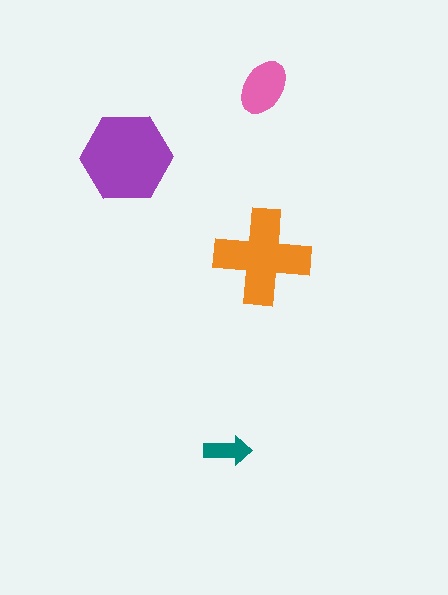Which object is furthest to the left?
The purple hexagon is leftmost.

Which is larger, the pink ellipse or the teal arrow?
The pink ellipse.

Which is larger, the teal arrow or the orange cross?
The orange cross.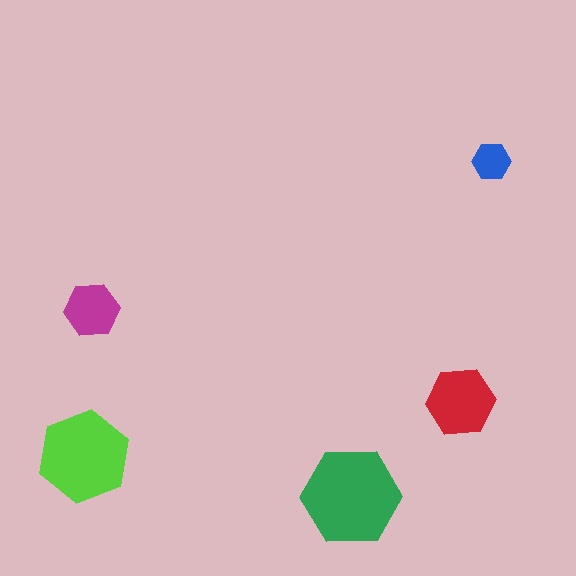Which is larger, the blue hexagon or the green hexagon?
The green one.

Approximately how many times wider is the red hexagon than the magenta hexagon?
About 1.5 times wider.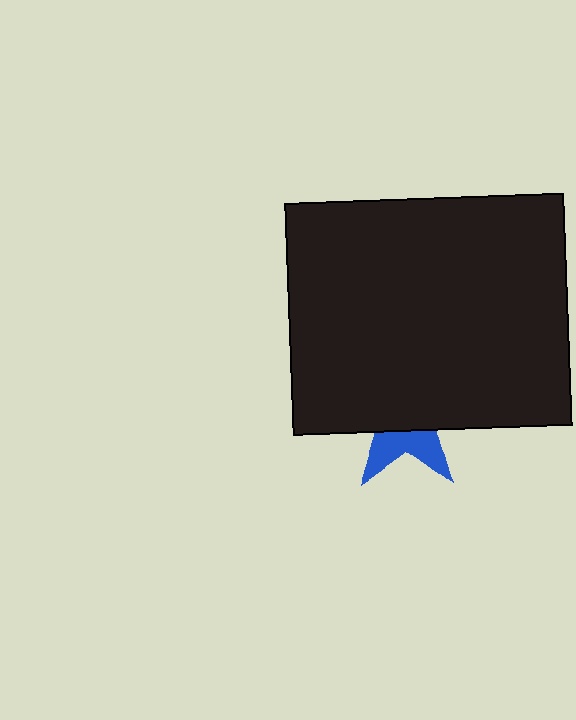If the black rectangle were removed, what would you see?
You would see the complete blue star.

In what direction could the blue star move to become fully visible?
The blue star could move down. That would shift it out from behind the black rectangle entirely.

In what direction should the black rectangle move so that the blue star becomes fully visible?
The black rectangle should move up. That is the shortest direction to clear the overlap and leave the blue star fully visible.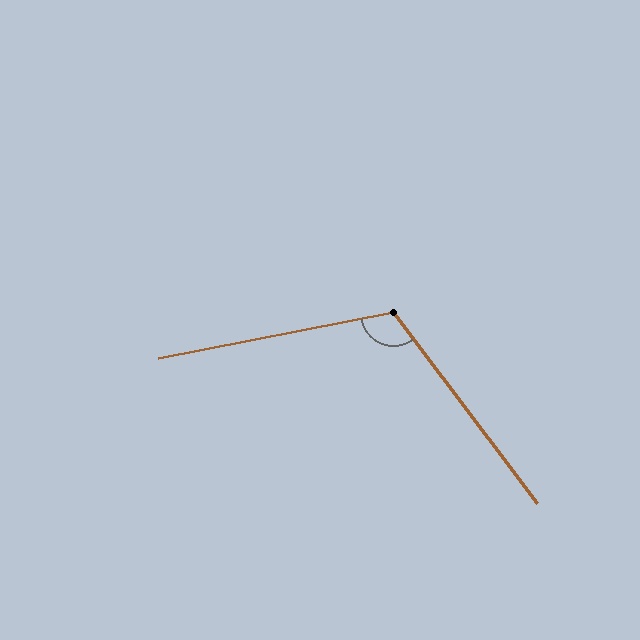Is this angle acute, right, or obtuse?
It is obtuse.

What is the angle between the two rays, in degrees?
Approximately 116 degrees.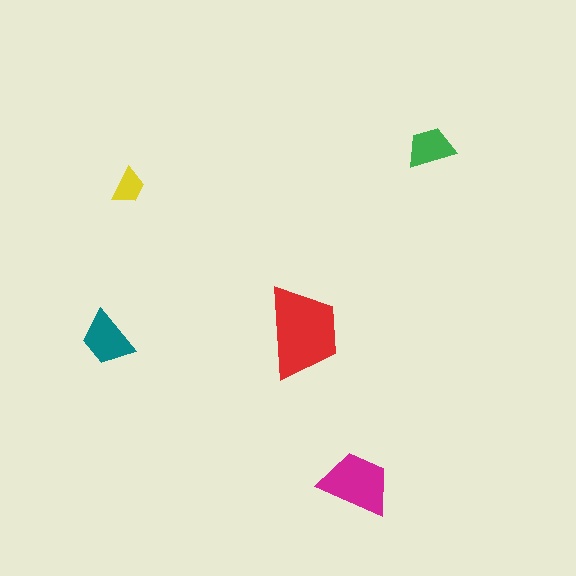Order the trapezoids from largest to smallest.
the red one, the magenta one, the teal one, the green one, the yellow one.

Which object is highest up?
The green trapezoid is topmost.